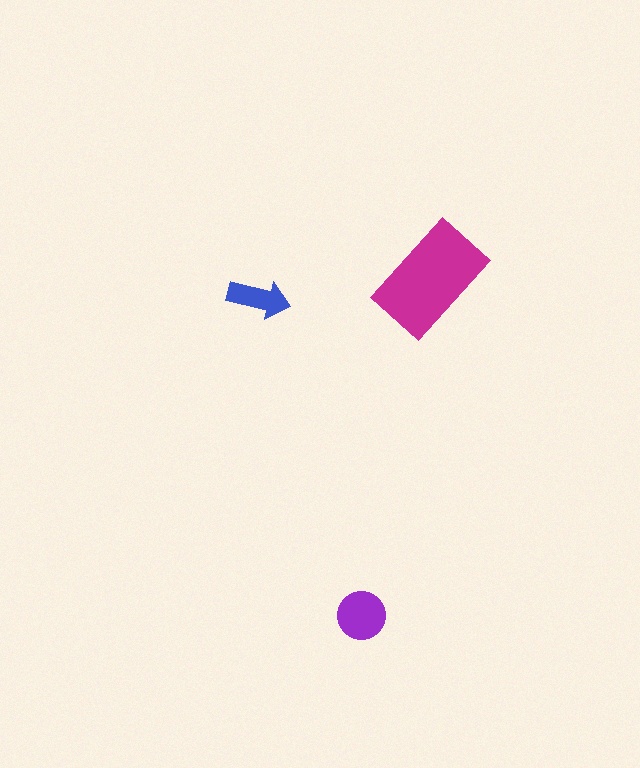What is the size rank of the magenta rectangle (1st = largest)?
1st.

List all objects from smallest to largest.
The blue arrow, the purple circle, the magenta rectangle.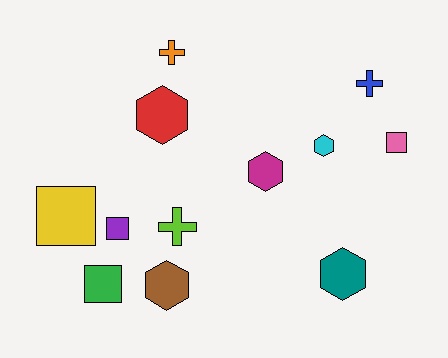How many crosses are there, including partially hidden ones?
There are 3 crosses.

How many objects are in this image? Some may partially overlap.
There are 12 objects.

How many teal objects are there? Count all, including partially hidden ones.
There is 1 teal object.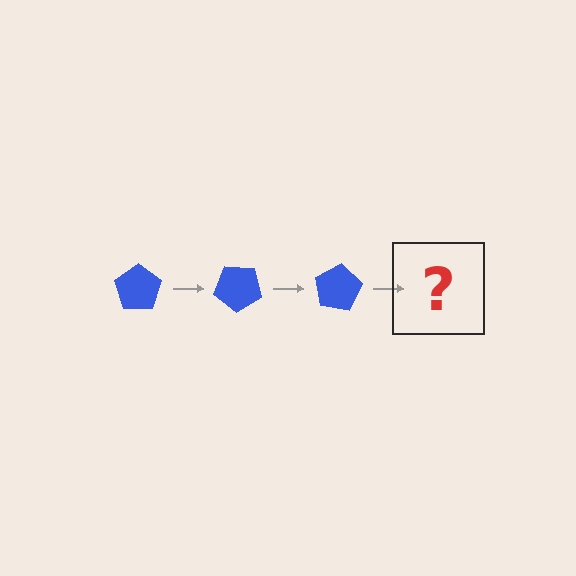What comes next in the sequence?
The next element should be a blue pentagon rotated 120 degrees.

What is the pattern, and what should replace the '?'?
The pattern is that the pentagon rotates 40 degrees each step. The '?' should be a blue pentagon rotated 120 degrees.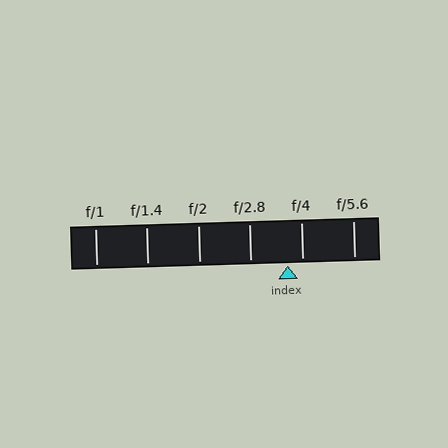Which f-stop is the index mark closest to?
The index mark is closest to f/4.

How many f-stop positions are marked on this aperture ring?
There are 6 f-stop positions marked.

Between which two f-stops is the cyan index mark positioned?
The index mark is between f/2.8 and f/4.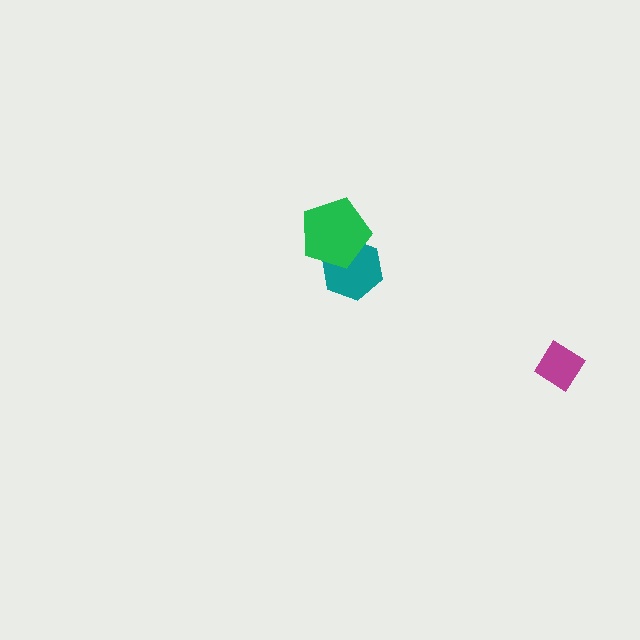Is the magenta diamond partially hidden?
No, no other shape covers it.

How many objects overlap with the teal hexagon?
1 object overlaps with the teal hexagon.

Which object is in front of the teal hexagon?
The green pentagon is in front of the teal hexagon.